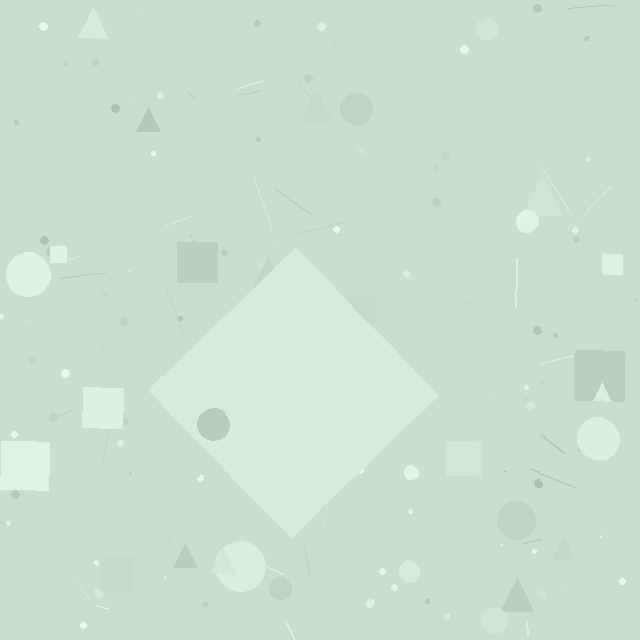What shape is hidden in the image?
A diamond is hidden in the image.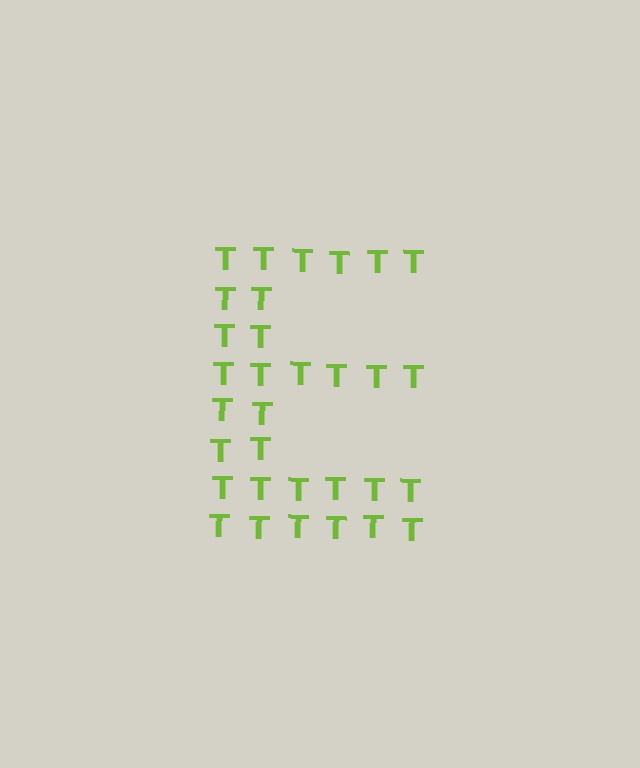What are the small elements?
The small elements are letter T's.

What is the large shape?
The large shape is the letter E.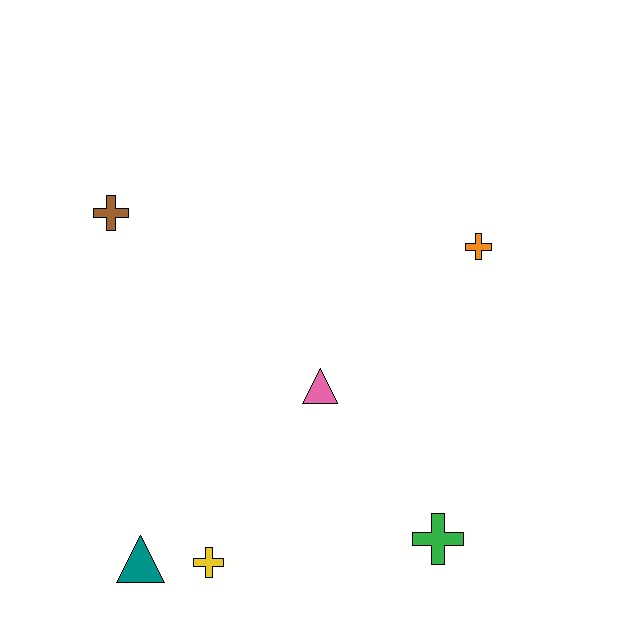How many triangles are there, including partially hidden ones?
There are 2 triangles.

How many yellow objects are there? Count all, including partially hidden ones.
There is 1 yellow object.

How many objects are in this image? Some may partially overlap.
There are 6 objects.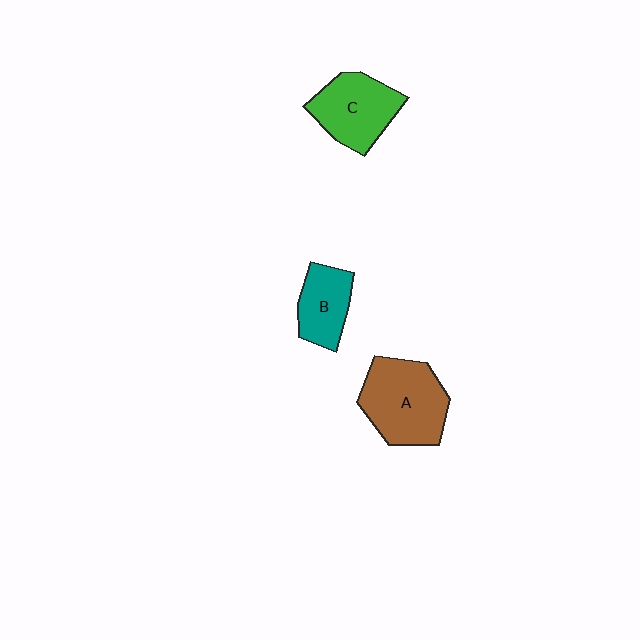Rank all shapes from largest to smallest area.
From largest to smallest: A (brown), C (green), B (teal).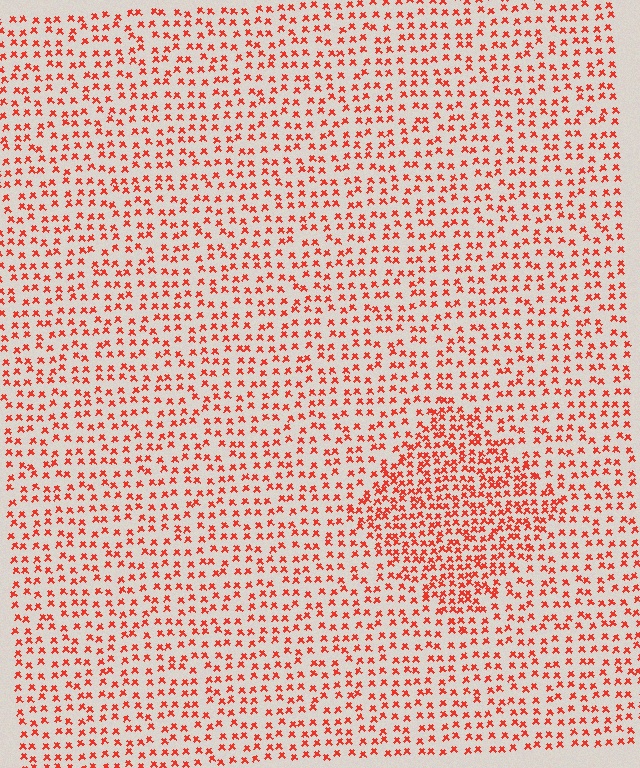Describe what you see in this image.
The image contains small red elements arranged at two different densities. A diamond-shaped region is visible where the elements are more densely packed than the surrounding area.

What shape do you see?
I see a diamond.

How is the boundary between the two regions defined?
The boundary is defined by a change in element density (approximately 1.8x ratio). All elements are the same color, size, and shape.